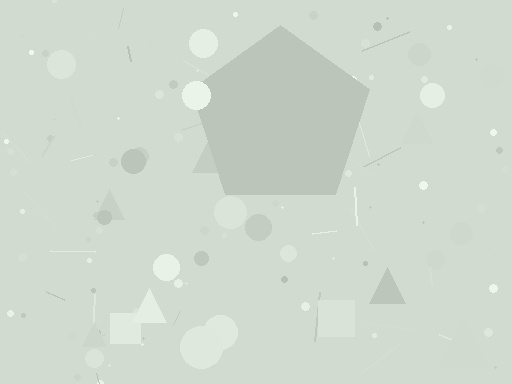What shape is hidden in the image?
A pentagon is hidden in the image.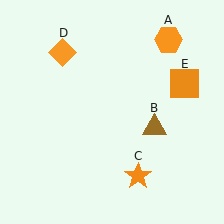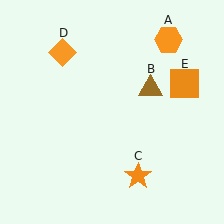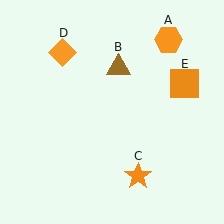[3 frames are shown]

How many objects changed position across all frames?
1 object changed position: brown triangle (object B).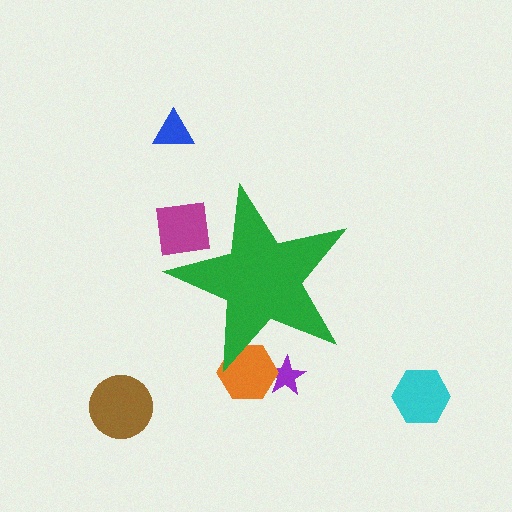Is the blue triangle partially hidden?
No, the blue triangle is fully visible.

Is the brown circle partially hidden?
No, the brown circle is fully visible.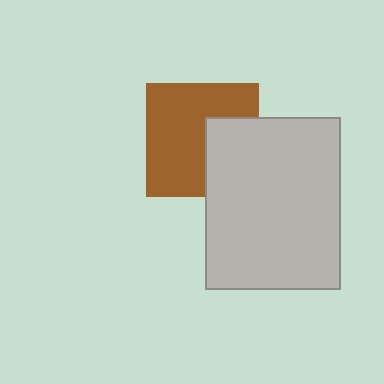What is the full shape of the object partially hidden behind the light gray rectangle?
The partially hidden object is a brown square.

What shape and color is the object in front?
The object in front is a light gray rectangle.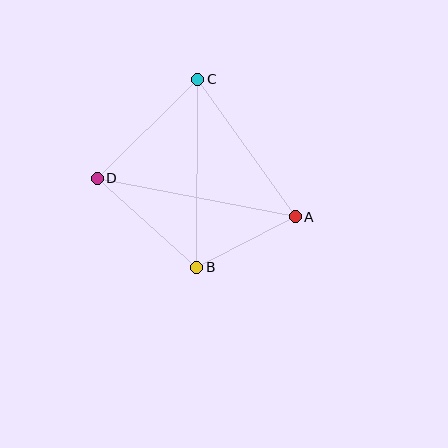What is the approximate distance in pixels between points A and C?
The distance between A and C is approximately 169 pixels.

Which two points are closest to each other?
Points A and B are closest to each other.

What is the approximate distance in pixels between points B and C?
The distance between B and C is approximately 188 pixels.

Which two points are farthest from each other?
Points A and D are farthest from each other.